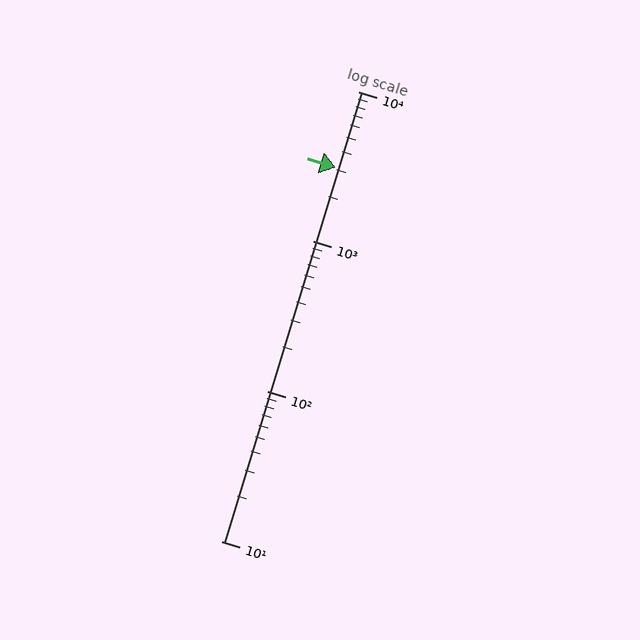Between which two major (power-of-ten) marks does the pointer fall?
The pointer is between 1000 and 10000.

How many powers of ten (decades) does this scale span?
The scale spans 3 decades, from 10 to 10000.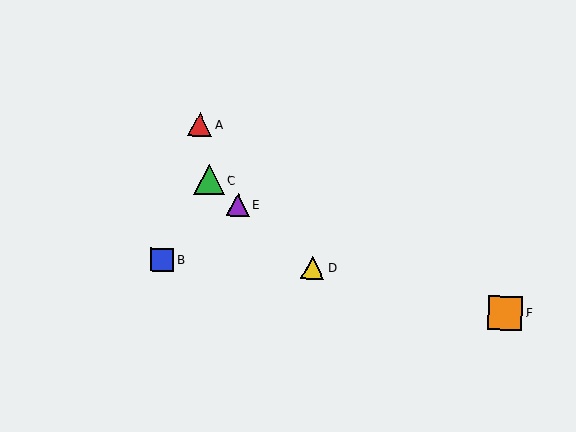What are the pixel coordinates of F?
Object F is at (505, 313).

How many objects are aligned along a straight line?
3 objects (C, D, E) are aligned along a straight line.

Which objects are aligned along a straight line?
Objects C, D, E are aligned along a straight line.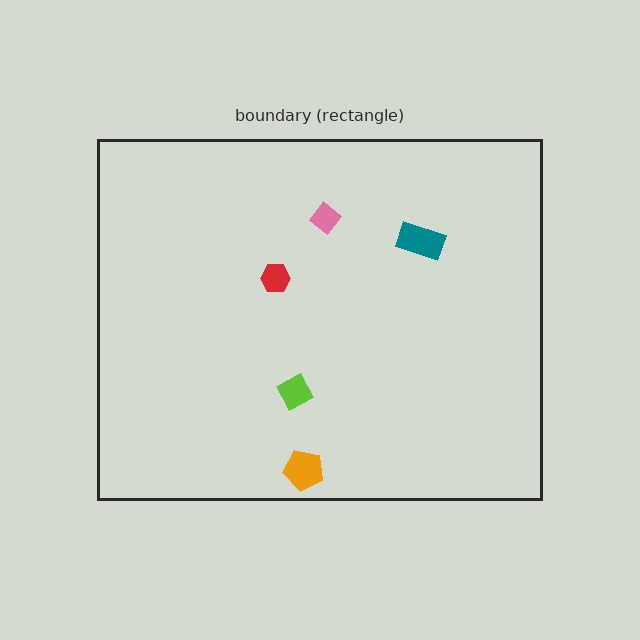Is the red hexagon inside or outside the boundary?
Inside.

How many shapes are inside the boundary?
5 inside, 0 outside.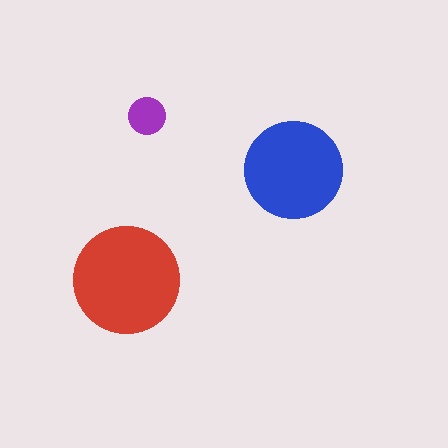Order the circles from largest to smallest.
the red one, the blue one, the purple one.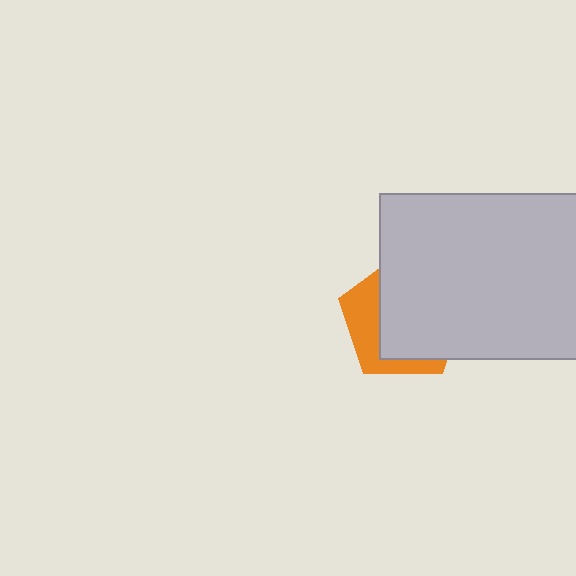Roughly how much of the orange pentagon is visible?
A small part of it is visible (roughly 34%).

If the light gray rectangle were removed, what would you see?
You would see the complete orange pentagon.